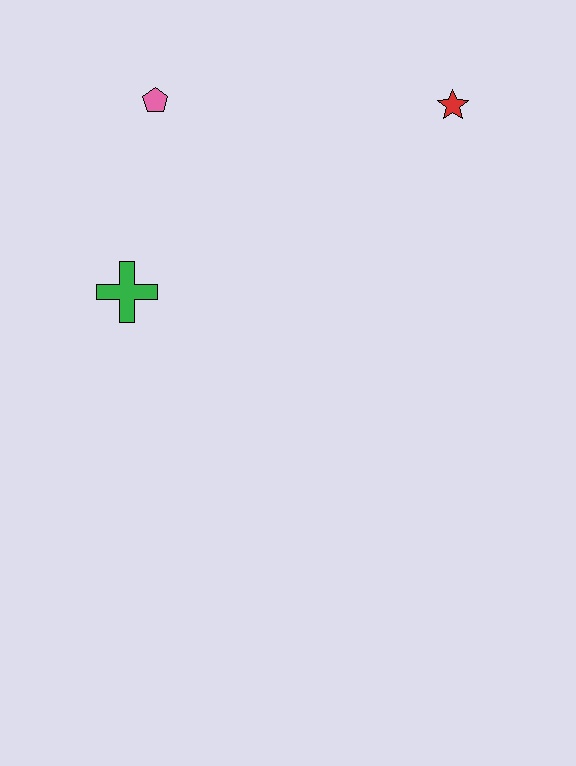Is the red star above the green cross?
Yes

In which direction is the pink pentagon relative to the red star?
The pink pentagon is to the left of the red star.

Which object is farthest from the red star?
The green cross is farthest from the red star.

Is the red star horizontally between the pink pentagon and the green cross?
No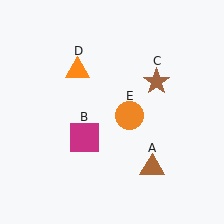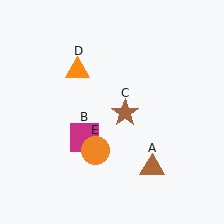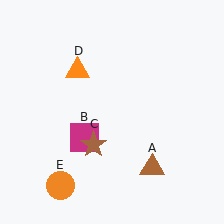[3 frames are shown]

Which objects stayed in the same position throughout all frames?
Brown triangle (object A) and magenta square (object B) and orange triangle (object D) remained stationary.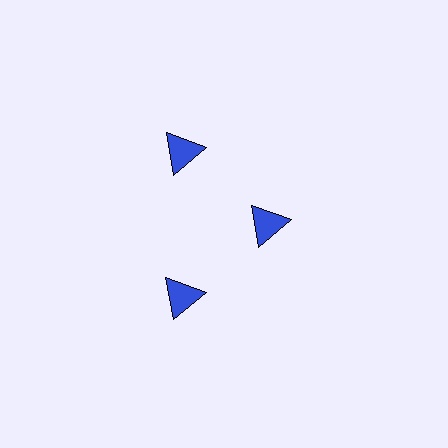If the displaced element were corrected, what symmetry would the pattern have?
It would have 3-fold rotational symmetry — the pattern would map onto itself every 120 degrees.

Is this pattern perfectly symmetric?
No. The 3 blue triangles are arranged in a ring, but one element near the 3 o'clock position is pulled inward toward the center, breaking the 3-fold rotational symmetry.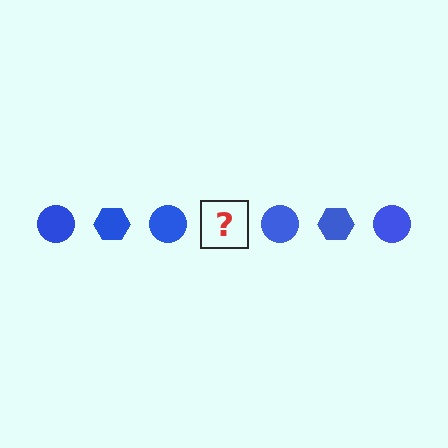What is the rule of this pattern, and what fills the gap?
The rule is that the pattern cycles through circle, hexagon shapes in blue. The gap should be filled with a blue hexagon.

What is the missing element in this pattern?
The missing element is a blue hexagon.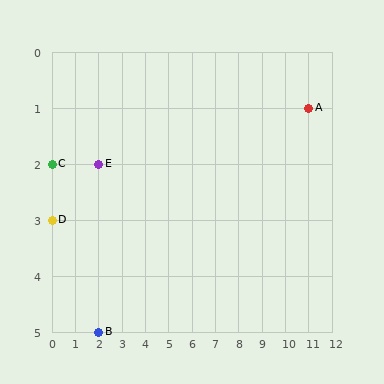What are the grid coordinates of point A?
Point A is at grid coordinates (11, 1).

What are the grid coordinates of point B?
Point B is at grid coordinates (2, 5).